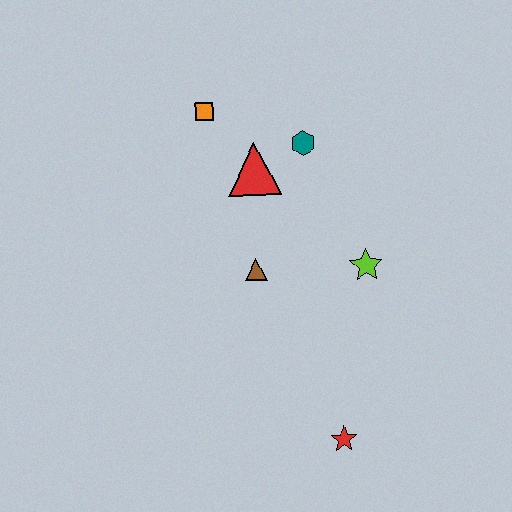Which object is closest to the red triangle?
The teal hexagon is closest to the red triangle.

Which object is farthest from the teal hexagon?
The red star is farthest from the teal hexagon.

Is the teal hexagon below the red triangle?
No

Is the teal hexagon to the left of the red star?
Yes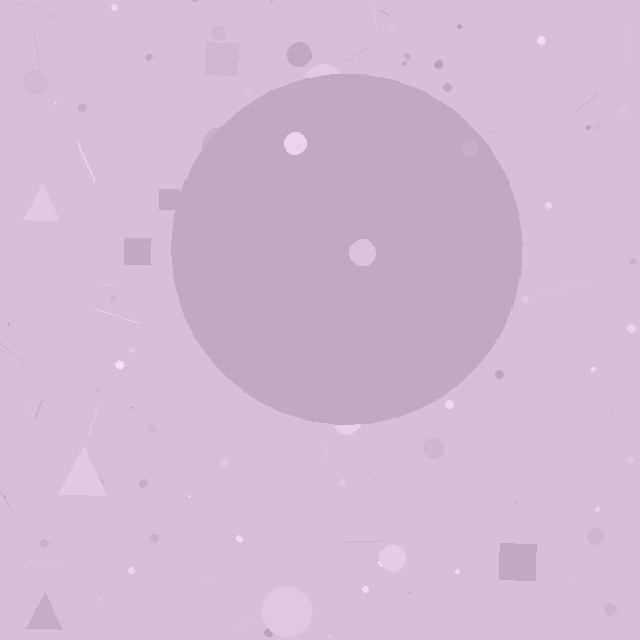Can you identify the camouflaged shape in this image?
The camouflaged shape is a circle.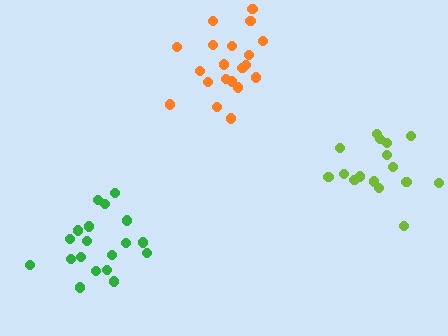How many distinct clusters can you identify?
There are 3 distinct clusters.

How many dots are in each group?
Group 1: 19 dots, Group 2: 20 dots, Group 3: 16 dots (55 total).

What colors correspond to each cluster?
The clusters are colored: green, orange, lime.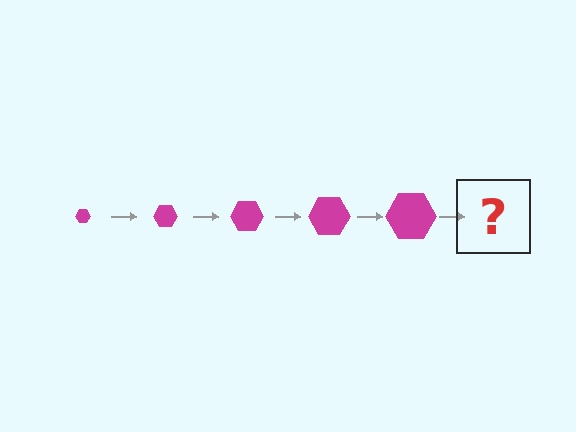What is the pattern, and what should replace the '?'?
The pattern is that the hexagon gets progressively larger each step. The '?' should be a magenta hexagon, larger than the previous one.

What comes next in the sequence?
The next element should be a magenta hexagon, larger than the previous one.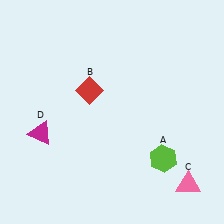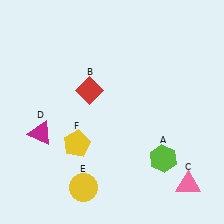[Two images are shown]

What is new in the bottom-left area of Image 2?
A yellow pentagon (F) was added in the bottom-left area of Image 2.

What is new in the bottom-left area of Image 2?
A yellow circle (E) was added in the bottom-left area of Image 2.